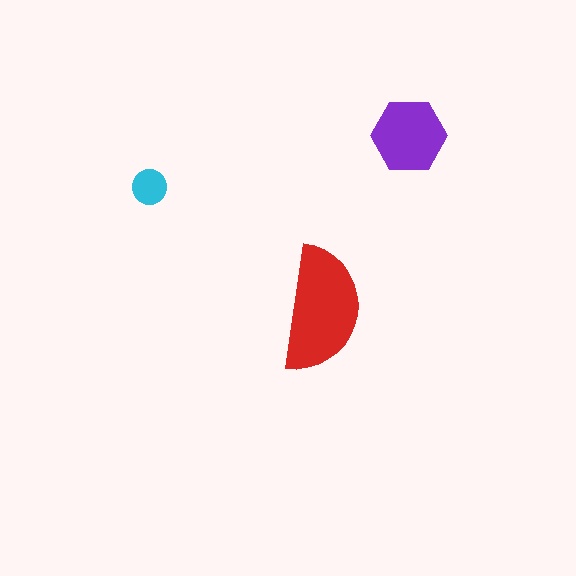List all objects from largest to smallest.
The red semicircle, the purple hexagon, the cyan circle.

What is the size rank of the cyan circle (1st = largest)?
3rd.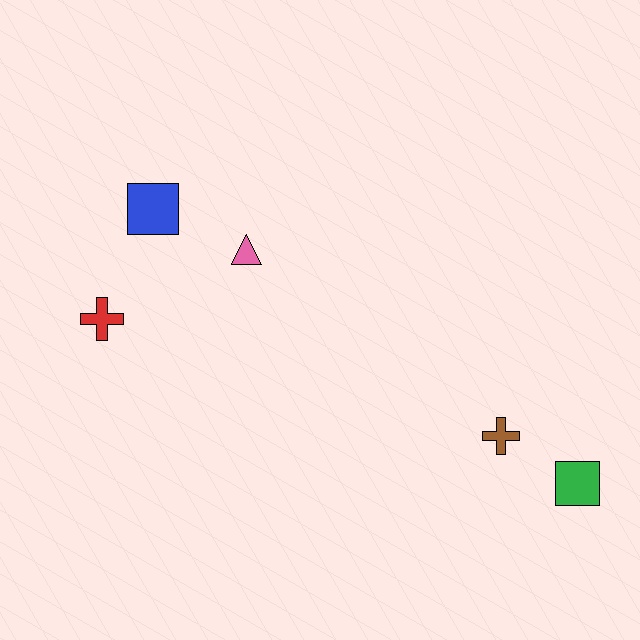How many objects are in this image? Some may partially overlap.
There are 5 objects.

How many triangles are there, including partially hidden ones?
There is 1 triangle.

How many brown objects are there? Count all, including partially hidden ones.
There is 1 brown object.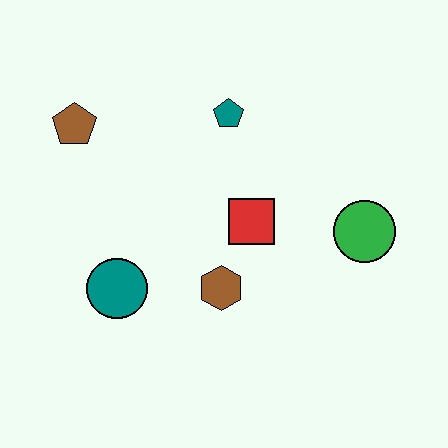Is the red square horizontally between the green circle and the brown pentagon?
Yes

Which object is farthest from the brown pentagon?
The green circle is farthest from the brown pentagon.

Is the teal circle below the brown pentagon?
Yes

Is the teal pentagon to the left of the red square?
Yes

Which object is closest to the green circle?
The red square is closest to the green circle.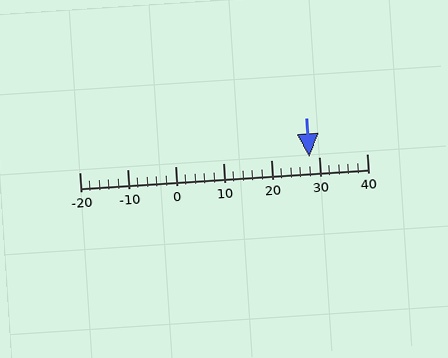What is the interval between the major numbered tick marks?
The major tick marks are spaced 10 units apart.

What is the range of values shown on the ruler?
The ruler shows values from -20 to 40.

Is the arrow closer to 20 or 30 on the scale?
The arrow is closer to 30.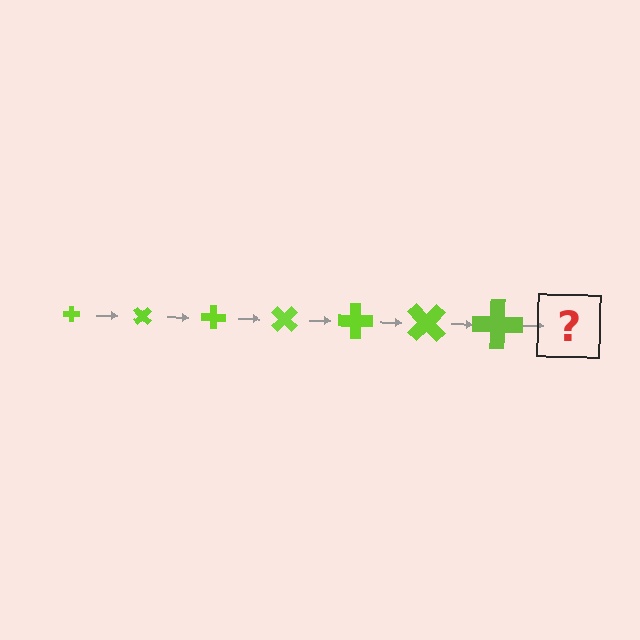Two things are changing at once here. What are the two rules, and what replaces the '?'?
The two rules are that the cross grows larger each step and it rotates 45 degrees each step. The '?' should be a cross, larger than the previous one and rotated 315 degrees from the start.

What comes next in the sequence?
The next element should be a cross, larger than the previous one and rotated 315 degrees from the start.